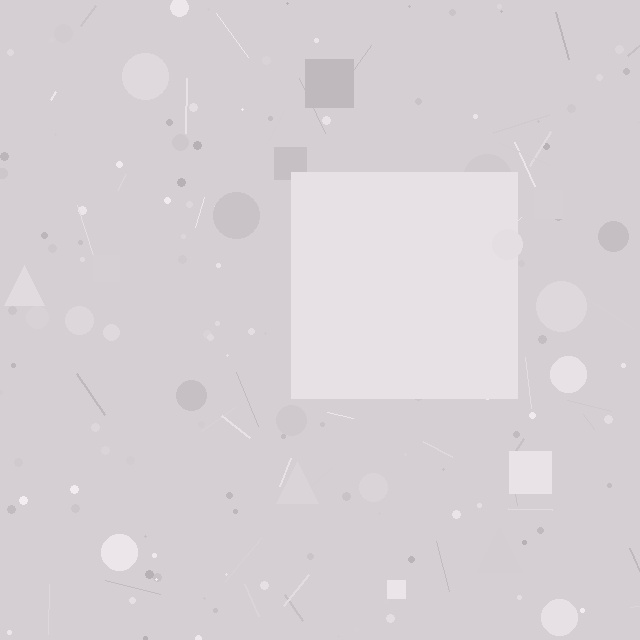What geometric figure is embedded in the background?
A square is embedded in the background.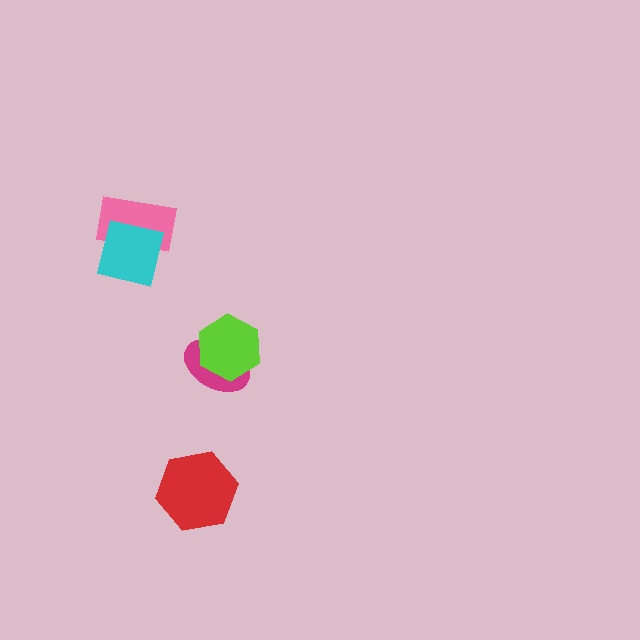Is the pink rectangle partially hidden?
Yes, it is partially covered by another shape.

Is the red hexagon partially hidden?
No, no other shape covers it.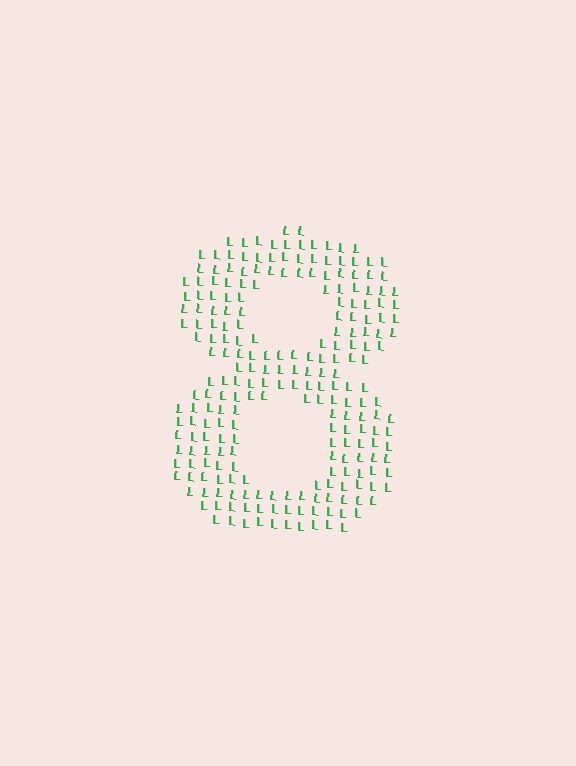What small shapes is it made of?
It is made of small letter L's.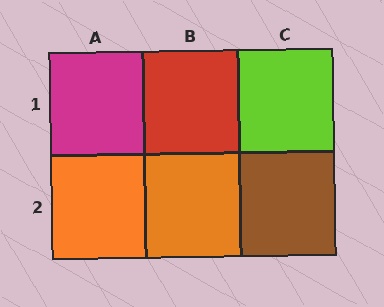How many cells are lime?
1 cell is lime.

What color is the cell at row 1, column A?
Magenta.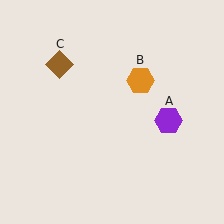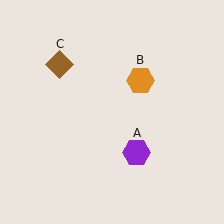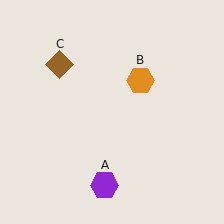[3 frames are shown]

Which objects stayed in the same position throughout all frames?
Orange hexagon (object B) and brown diamond (object C) remained stationary.